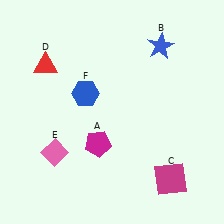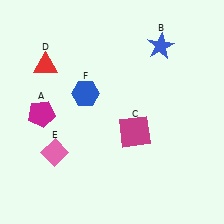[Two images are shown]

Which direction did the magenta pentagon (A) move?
The magenta pentagon (A) moved left.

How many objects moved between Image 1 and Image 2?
2 objects moved between the two images.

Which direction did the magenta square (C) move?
The magenta square (C) moved up.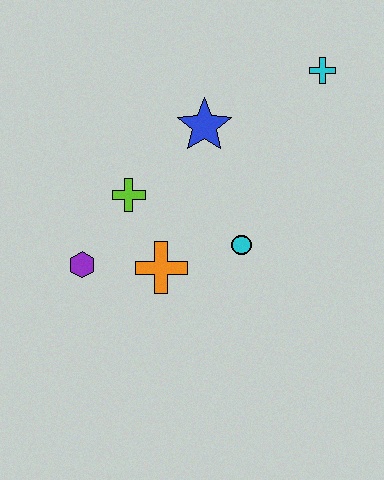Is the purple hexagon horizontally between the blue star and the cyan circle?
No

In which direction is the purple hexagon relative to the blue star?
The purple hexagon is below the blue star.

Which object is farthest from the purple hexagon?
The cyan cross is farthest from the purple hexagon.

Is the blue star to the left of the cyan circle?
Yes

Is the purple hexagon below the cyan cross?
Yes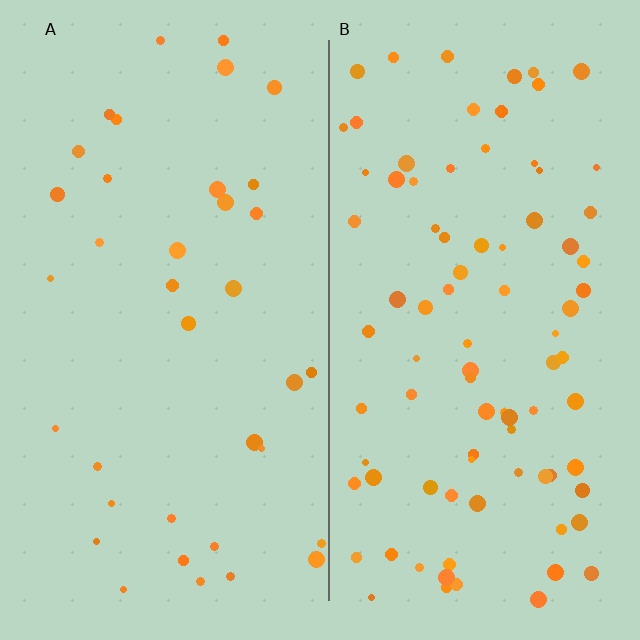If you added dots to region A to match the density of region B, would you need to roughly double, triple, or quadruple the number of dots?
Approximately double.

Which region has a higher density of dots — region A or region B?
B (the right).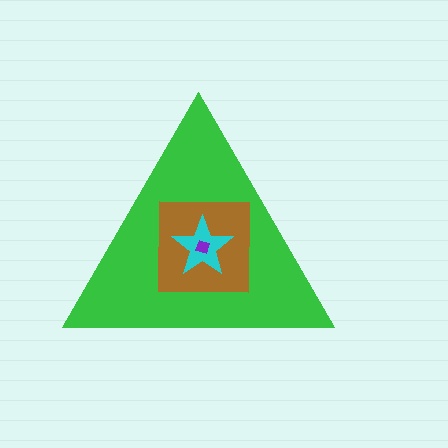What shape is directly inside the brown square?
The cyan star.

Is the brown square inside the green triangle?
Yes.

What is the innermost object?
The purple diamond.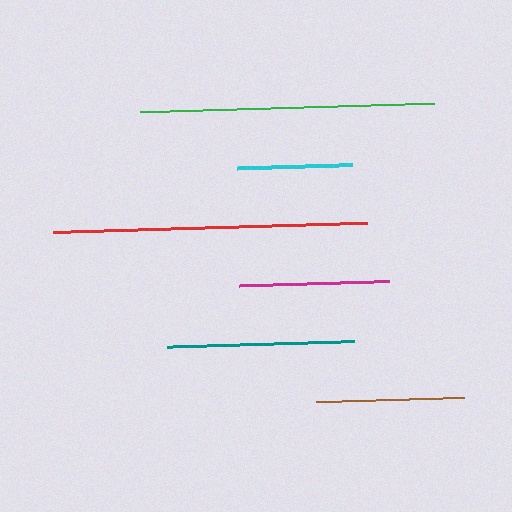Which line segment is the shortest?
The cyan line is the shortest at approximately 115 pixels.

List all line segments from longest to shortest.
From longest to shortest: red, green, teal, magenta, brown, cyan.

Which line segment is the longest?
The red line is the longest at approximately 314 pixels.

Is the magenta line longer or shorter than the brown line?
The magenta line is longer than the brown line.